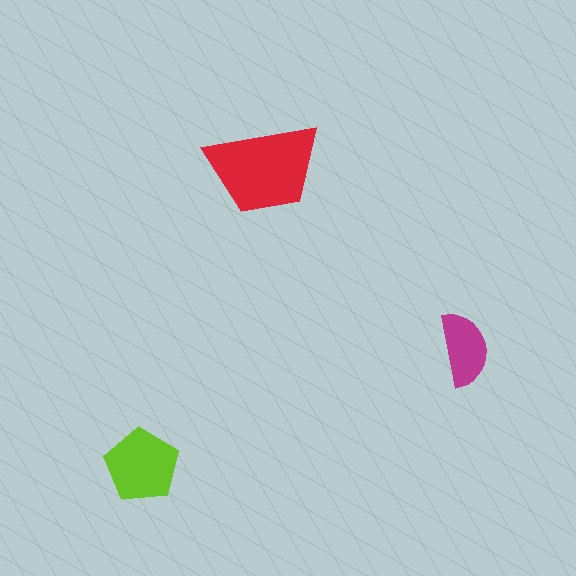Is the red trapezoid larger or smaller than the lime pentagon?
Larger.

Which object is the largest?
The red trapezoid.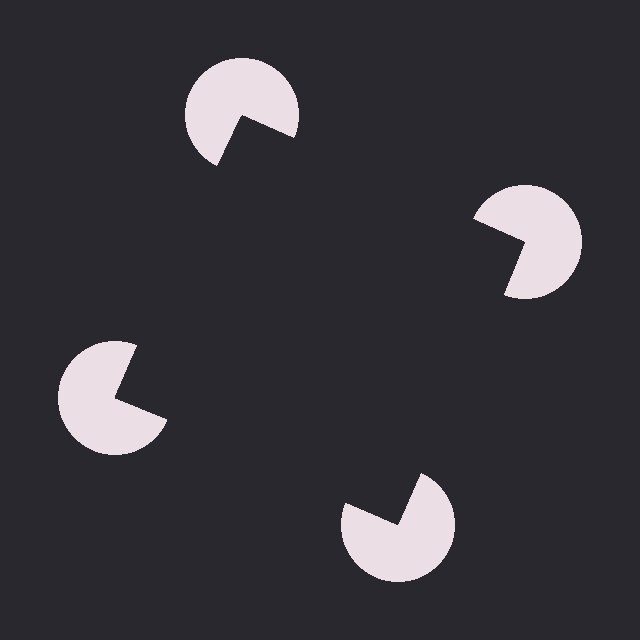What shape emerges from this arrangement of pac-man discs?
An illusory square — its edges are inferred from the aligned wedge cuts in the pac-man discs, not physically drawn.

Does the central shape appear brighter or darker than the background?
It typically appears slightly darker than the background, even though no actual brightness change is drawn.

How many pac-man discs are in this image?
There are 4 — one at each vertex of the illusory square.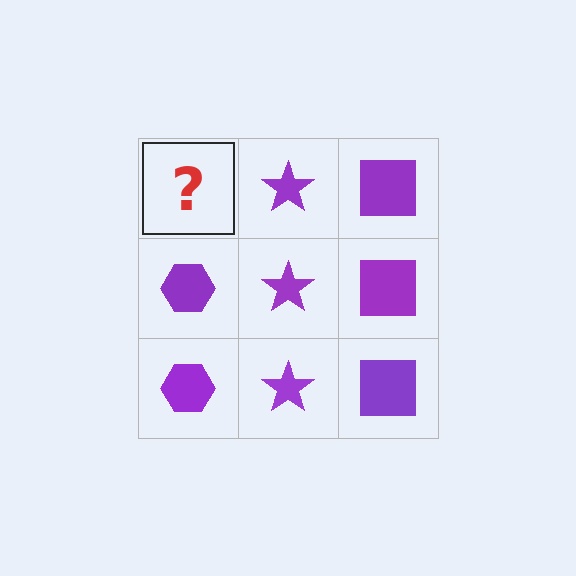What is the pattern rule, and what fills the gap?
The rule is that each column has a consistent shape. The gap should be filled with a purple hexagon.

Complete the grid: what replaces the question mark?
The question mark should be replaced with a purple hexagon.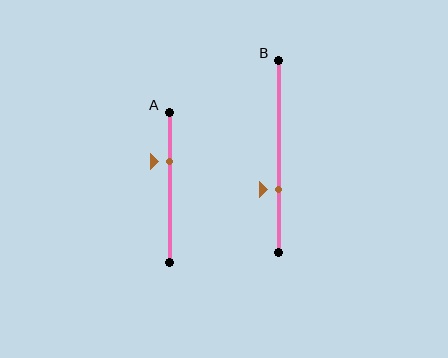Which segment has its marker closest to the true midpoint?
Segment A has its marker closest to the true midpoint.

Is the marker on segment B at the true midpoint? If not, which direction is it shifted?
No, the marker on segment B is shifted downward by about 17% of the segment length.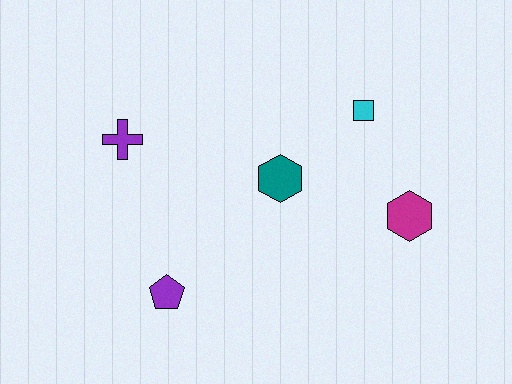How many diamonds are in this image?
There are no diamonds.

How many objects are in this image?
There are 5 objects.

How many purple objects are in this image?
There are 2 purple objects.